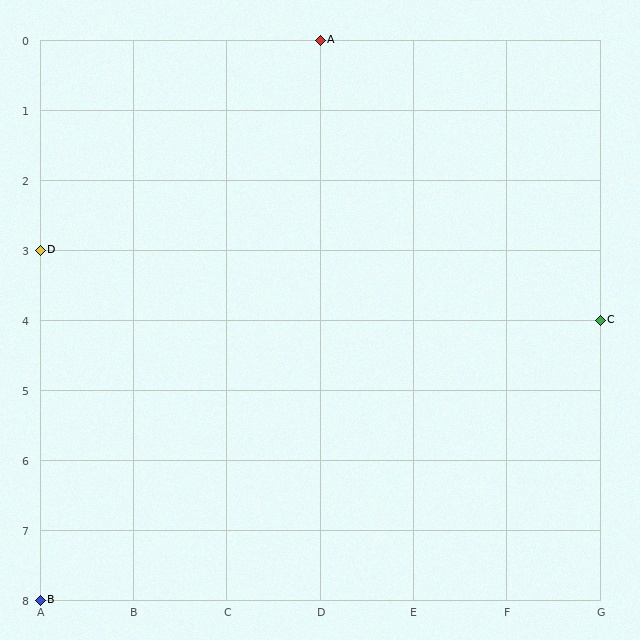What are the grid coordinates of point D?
Point D is at grid coordinates (A, 3).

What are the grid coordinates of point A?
Point A is at grid coordinates (D, 0).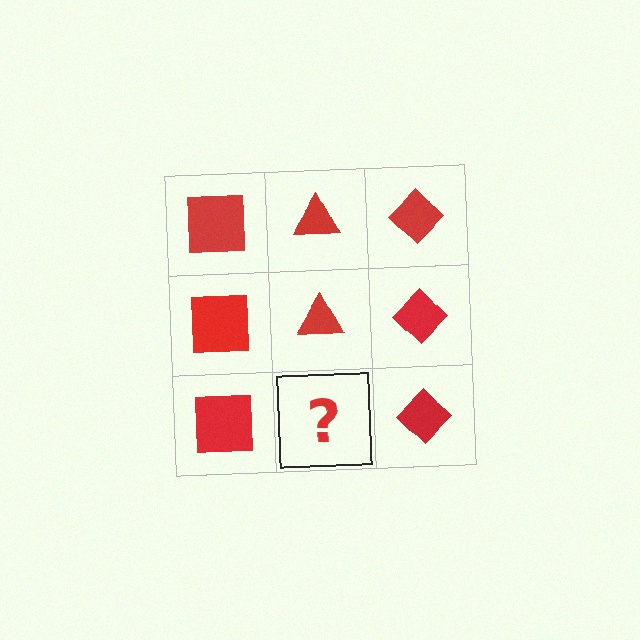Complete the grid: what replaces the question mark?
The question mark should be replaced with a red triangle.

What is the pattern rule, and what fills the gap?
The rule is that each column has a consistent shape. The gap should be filled with a red triangle.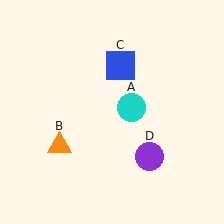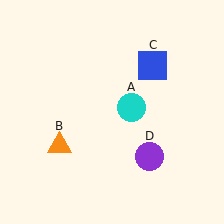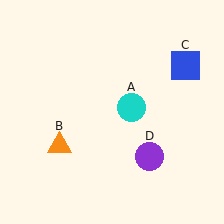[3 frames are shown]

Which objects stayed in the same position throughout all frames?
Cyan circle (object A) and orange triangle (object B) and purple circle (object D) remained stationary.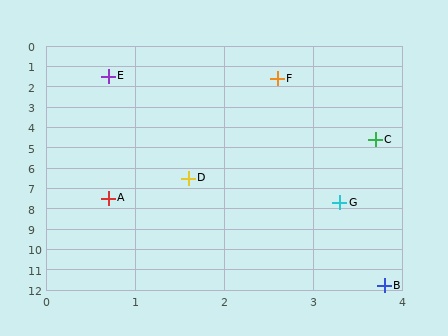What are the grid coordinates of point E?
Point E is at approximately (0.7, 1.5).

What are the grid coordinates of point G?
Point G is at approximately (3.3, 7.7).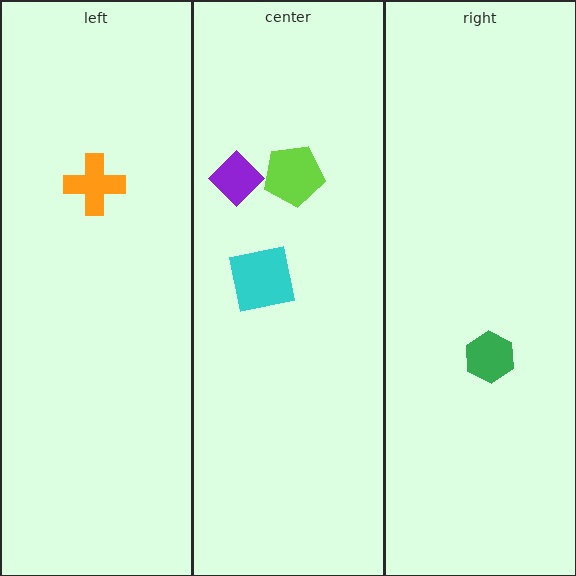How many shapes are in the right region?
1.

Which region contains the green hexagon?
The right region.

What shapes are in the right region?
The green hexagon.